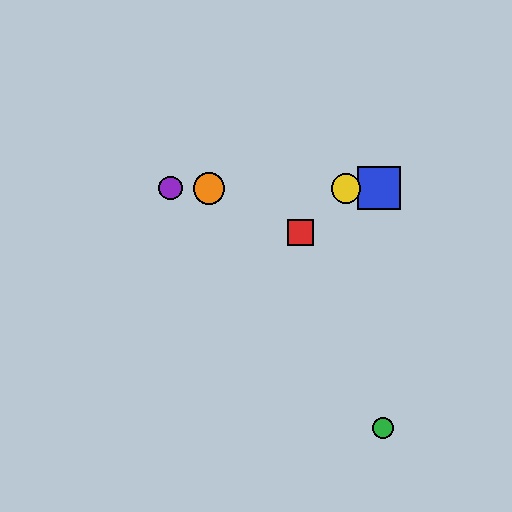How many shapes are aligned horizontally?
4 shapes (the blue square, the yellow circle, the purple circle, the orange circle) are aligned horizontally.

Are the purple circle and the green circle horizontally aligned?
No, the purple circle is at y≈188 and the green circle is at y≈428.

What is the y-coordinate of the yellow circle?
The yellow circle is at y≈188.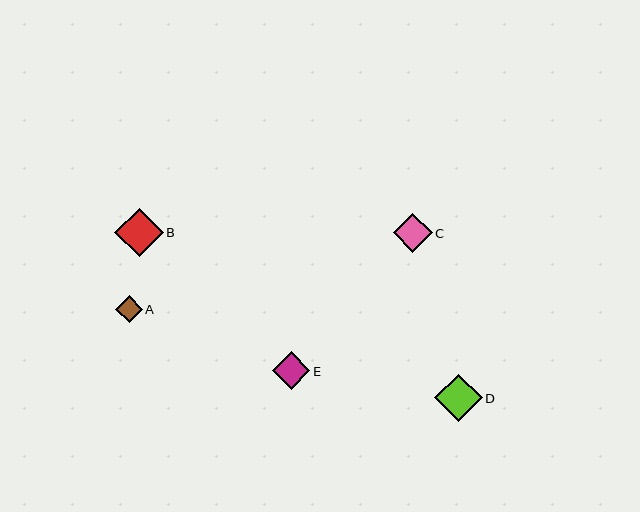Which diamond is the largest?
Diamond B is the largest with a size of approximately 48 pixels.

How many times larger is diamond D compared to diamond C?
Diamond D is approximately 1.2 times the size of diamond C.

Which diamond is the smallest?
Diamond A is the smallest with a size of approximately 26 pixels.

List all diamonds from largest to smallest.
From largest to smallest: B, D, C, E, A.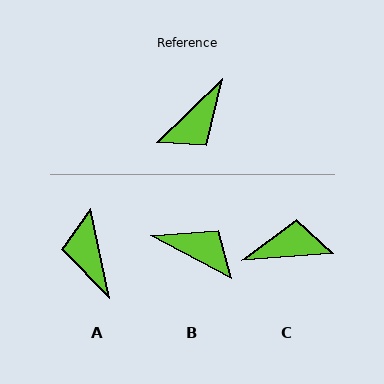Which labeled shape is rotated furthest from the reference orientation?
C, about 140 degrees away.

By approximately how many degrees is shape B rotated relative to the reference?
Approximately 107 degrees counter-clockwise.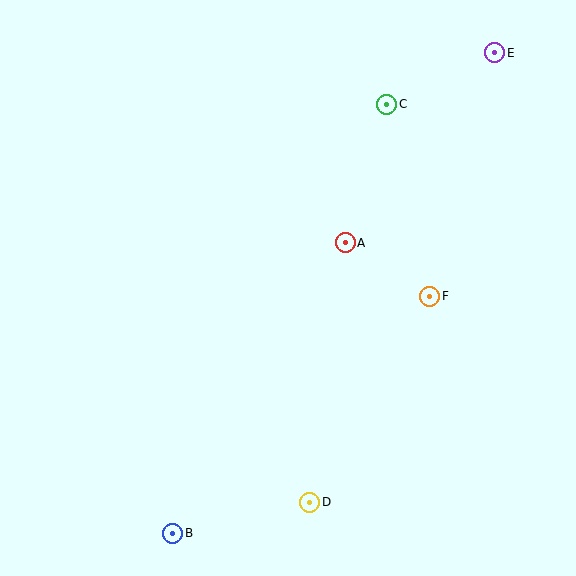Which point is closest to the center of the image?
Point A at (345, 243) is closest to the center.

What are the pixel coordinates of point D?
Point D is at (310, 502).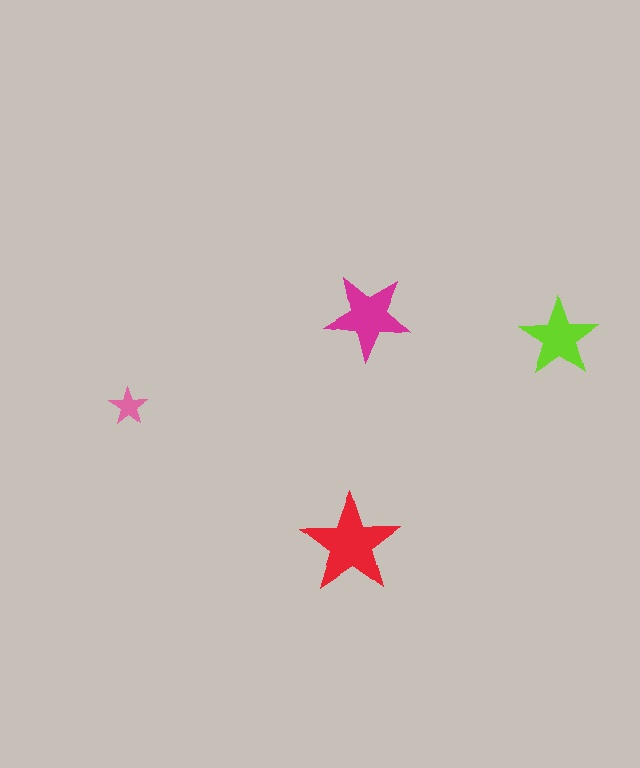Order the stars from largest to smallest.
the red one, the magenta one, the lime one, the pink one.